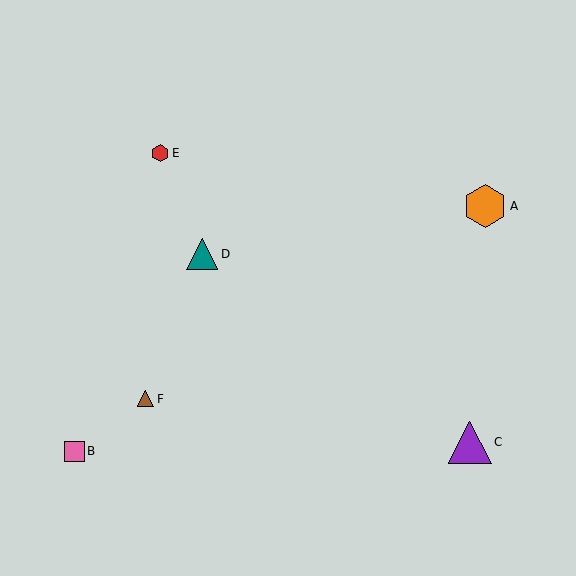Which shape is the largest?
The orange hexagon (labeled A) is the largest.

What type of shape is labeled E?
Shape E is a red hexagon.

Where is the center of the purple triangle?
The center of the purple triangle is at (470, 442).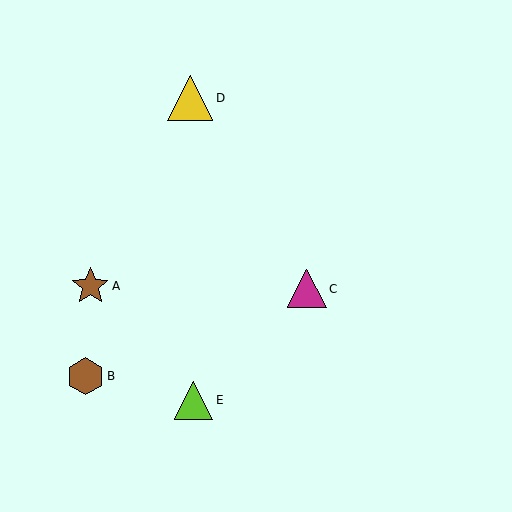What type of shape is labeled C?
Shape C is a magenta triangle.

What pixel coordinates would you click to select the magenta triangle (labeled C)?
Click at (307, 289) to select the magenta triangle C.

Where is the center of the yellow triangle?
The center of the yellow triangle is at (190, 98).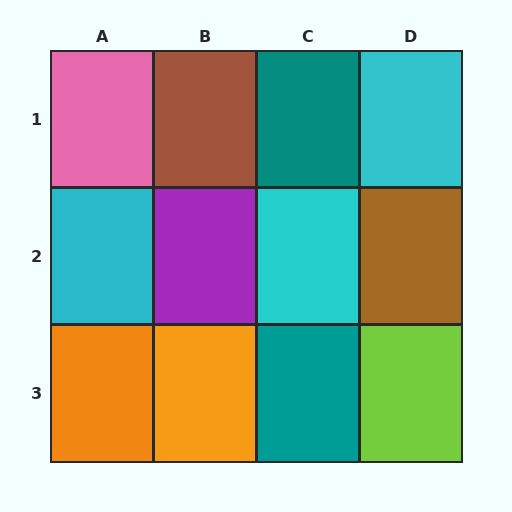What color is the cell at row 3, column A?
Orange.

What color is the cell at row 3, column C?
Teal.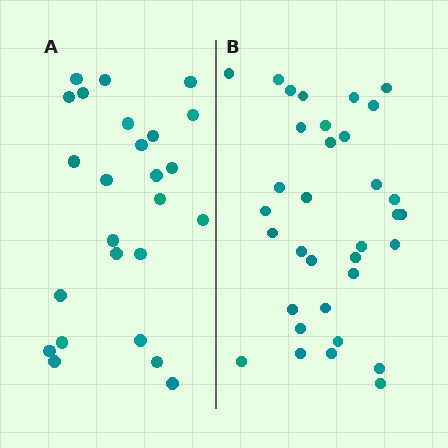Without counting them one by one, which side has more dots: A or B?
Region B (the right region) has more dots.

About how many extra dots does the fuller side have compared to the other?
Region B has roughly 8 or so more dots than region A.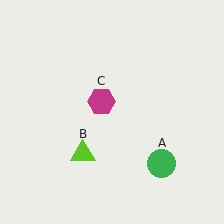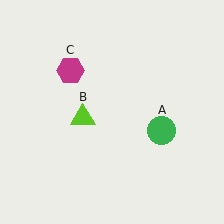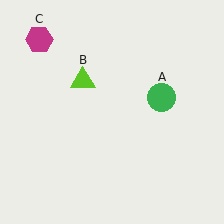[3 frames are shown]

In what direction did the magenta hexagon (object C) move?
The magenta hexagon (object C) moved up and to the left.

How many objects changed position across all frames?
3 objects changed position: green circle (object A), lime triangle (object B), magenta hexagon (object C).